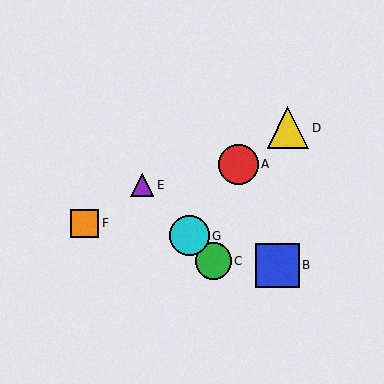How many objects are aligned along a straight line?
3 objects (C, E, G) are aligned along a straight line.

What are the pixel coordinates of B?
Object B is at (278, 265).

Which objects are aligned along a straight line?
Objects C, E, G are aligned along a straight line.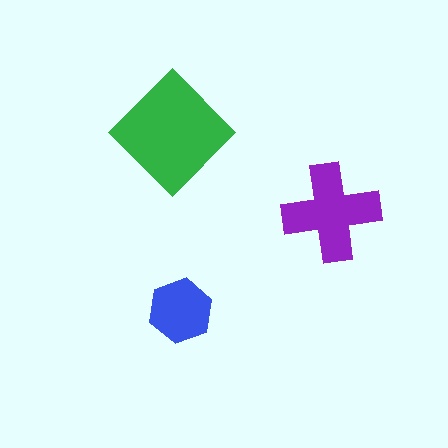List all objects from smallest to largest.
The blue hexagon, the purple cross, the green diamond.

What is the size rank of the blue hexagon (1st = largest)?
3rd.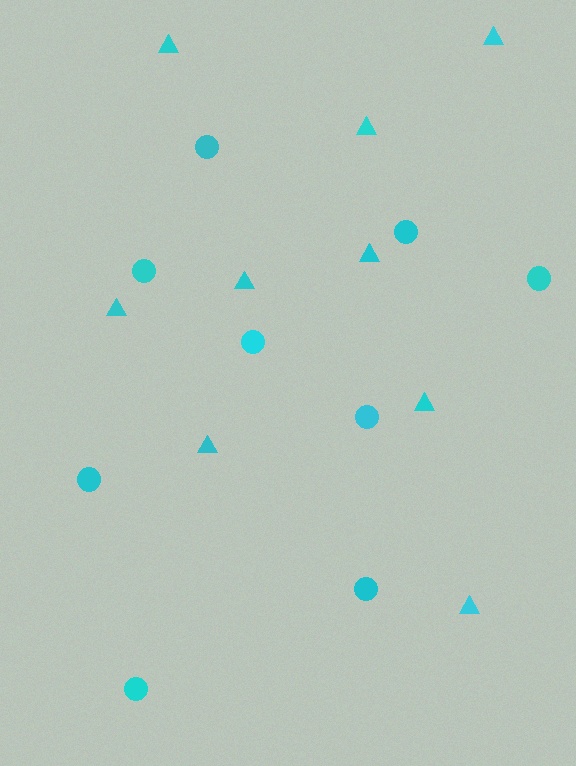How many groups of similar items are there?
There are 2 groups: one group of circles (9) and one group of triangles (9).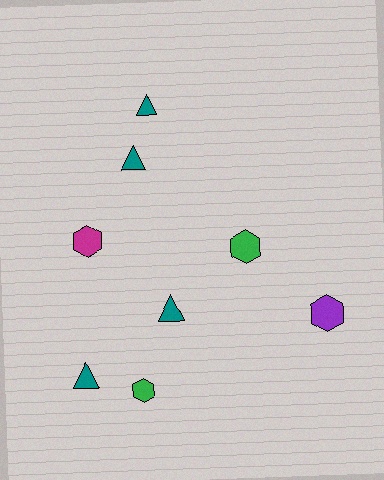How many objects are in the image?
There are 8 objects.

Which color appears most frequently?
Teal, with 4 objects.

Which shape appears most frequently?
Hexagon, with 4 objects.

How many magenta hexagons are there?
There is 1 magenta hexagon.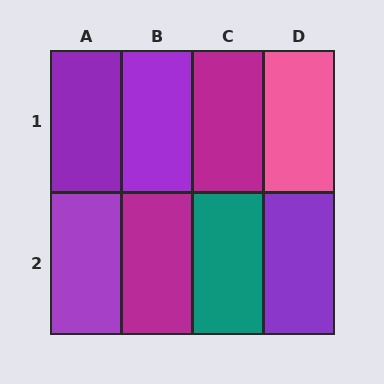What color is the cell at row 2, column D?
Purple.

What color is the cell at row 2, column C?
Teal.